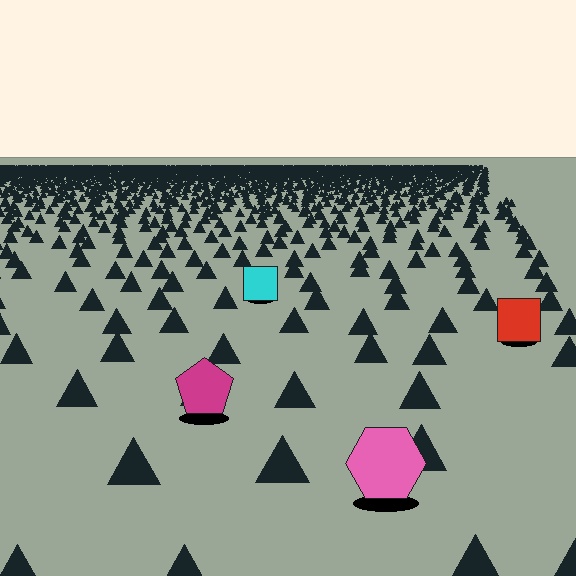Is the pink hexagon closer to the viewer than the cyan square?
Yes. The pink hexagon is closer — you can tell from the texture gradient: the ground texture is coarser near it.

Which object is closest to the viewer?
The pink hexagon is closest. The texture marks near it are larger and more spread out.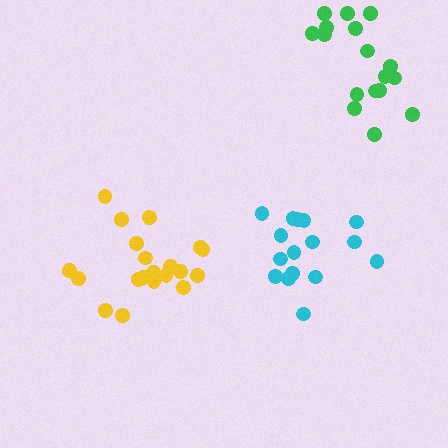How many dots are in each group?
Group 1: 17 dots, Group 2: 20 dots, Group 3: 16 dots (53 total).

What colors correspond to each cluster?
The clusters are colored: green, yellow, cyan.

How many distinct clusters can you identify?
There are 3 distinct clusters.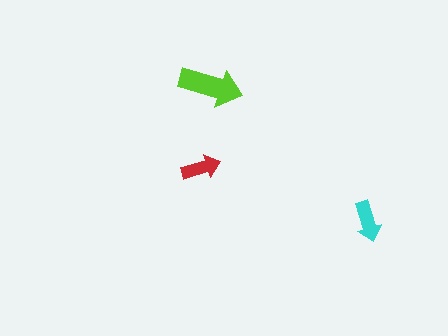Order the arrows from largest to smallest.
the lime one, the cyan one, the red one.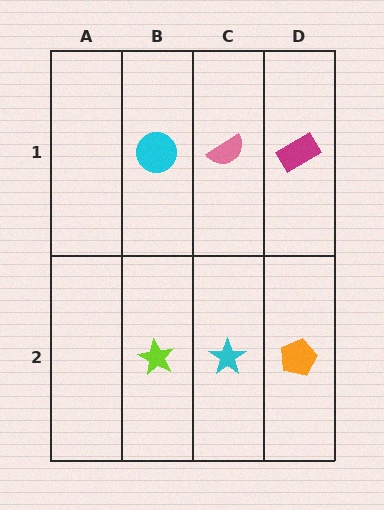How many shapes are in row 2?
3 shapes.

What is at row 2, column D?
An orange pentagon.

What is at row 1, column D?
A magenta rectangle.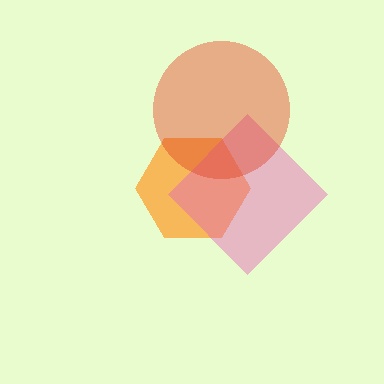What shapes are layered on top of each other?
The layered shapes are: an orange hexagon, a pink diamond, a red circle.